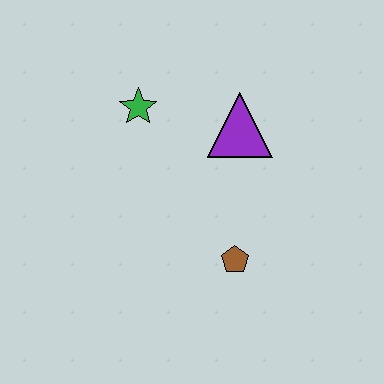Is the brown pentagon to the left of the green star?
No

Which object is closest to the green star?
The purple triangle is closest to the green star.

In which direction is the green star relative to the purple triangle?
The green star is to the left of the purple triangle.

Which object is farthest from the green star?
The brown pentagon is farthest from the green star.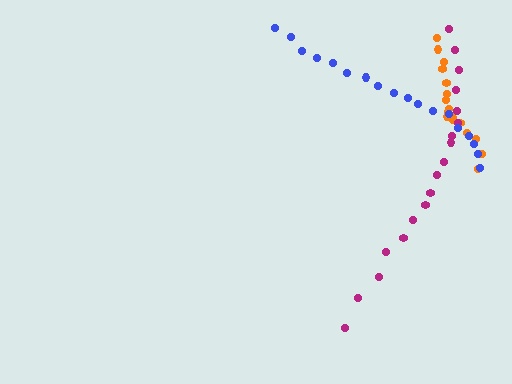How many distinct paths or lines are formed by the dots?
There are 3 distinct paths.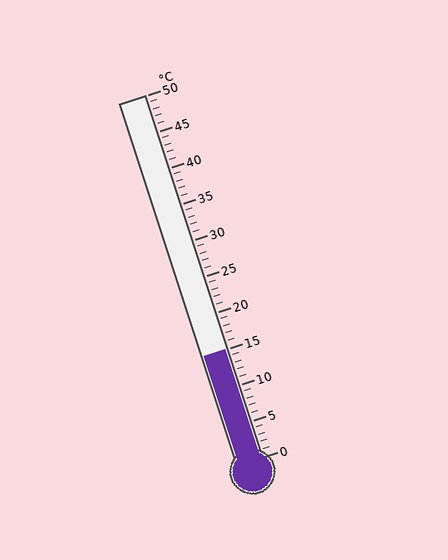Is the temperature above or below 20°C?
The temperature is below 20°C.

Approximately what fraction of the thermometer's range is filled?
The thermometer is filled to approximately 30% of its range.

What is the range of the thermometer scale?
The thermometer scale ranges from 0°C to 50°C.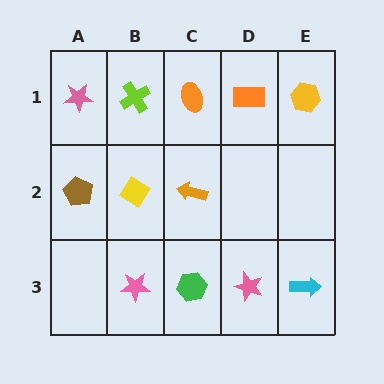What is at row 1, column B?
A lime cross.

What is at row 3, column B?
A pink star.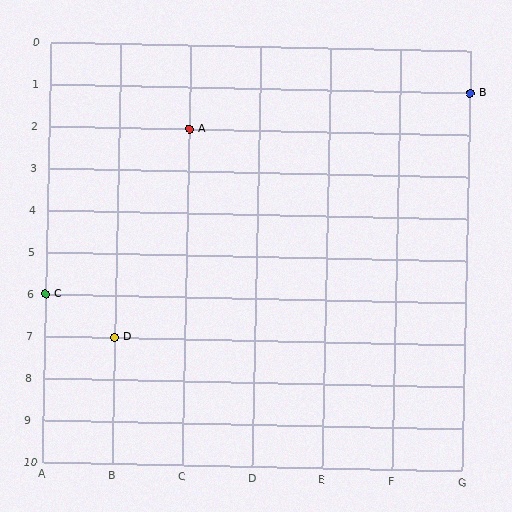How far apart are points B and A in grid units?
Points B and A are 4 columns and 1 row apart (about 4.1 grid units diagonally).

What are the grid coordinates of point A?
Point A is at grid coordinates (C, 2).